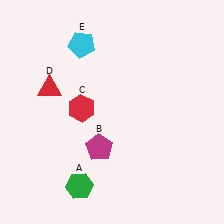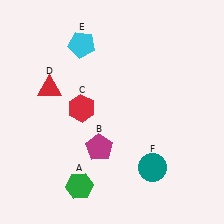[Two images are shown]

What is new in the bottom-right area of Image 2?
A teal circle (F) was added in the bottom-right area of Image 2.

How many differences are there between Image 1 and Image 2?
There is 1 difference between the two images.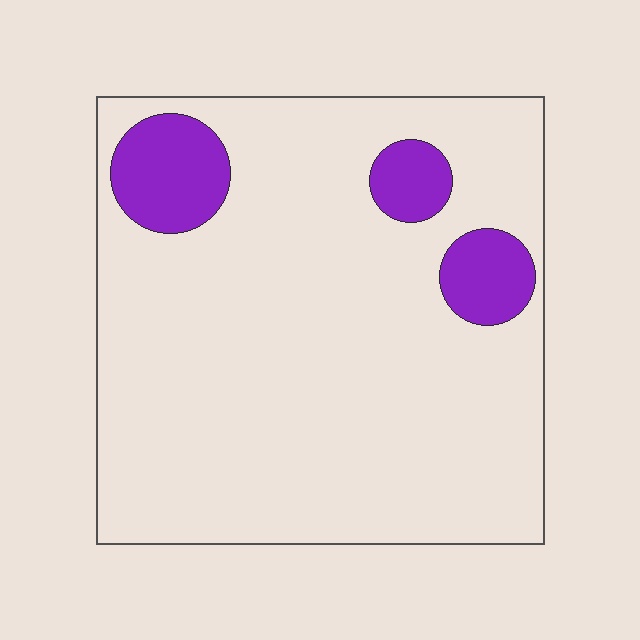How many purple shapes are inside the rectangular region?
3.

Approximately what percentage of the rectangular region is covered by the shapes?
Approximately 10%.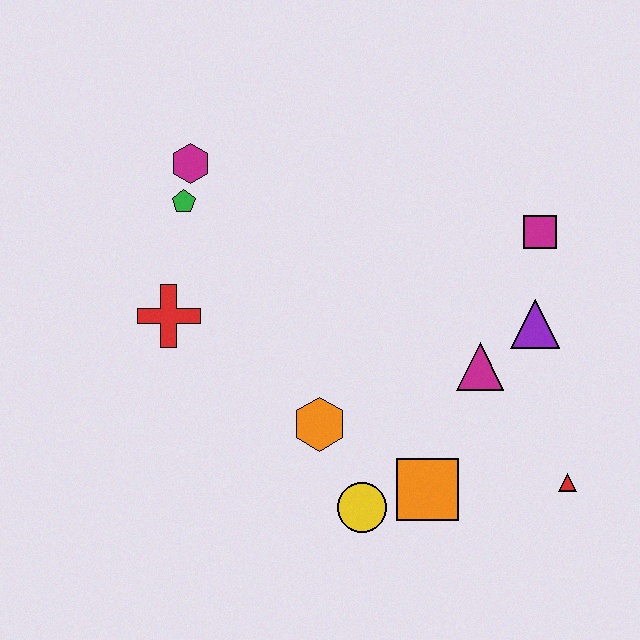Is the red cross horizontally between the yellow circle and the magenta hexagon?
No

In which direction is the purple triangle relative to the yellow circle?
The purple triangle is above the yellow circle.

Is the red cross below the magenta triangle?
No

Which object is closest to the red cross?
The green pentagon is closest to the red cross.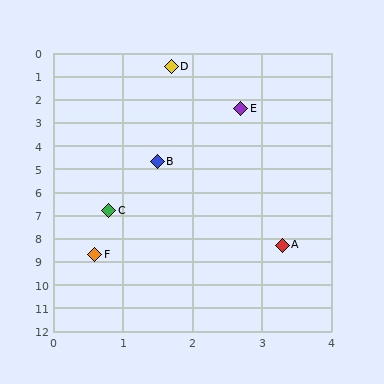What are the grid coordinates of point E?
Point E is at approximately (2.7, 2.4).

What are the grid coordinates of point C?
Point C is at approximately (0.8, 6.8).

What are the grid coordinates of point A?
Point A is at approximately (3.3, 8.3).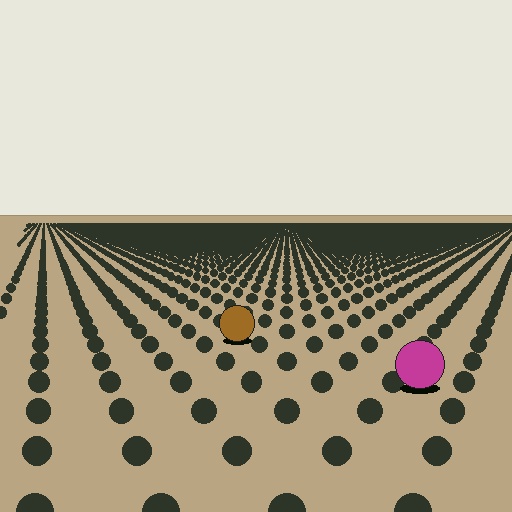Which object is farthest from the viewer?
The brown circle is farthest from the viewer. It appears smaller and the ground texture around it is denser.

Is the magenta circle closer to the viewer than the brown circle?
Yes. The magenta circle is closer — you can tell from the texture gradient: the ground texture is coarser near it.